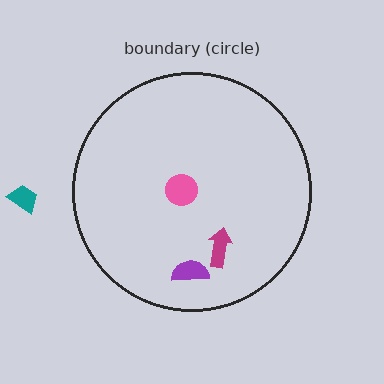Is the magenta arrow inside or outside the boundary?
Inside.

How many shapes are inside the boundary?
3 inside, 1 outside.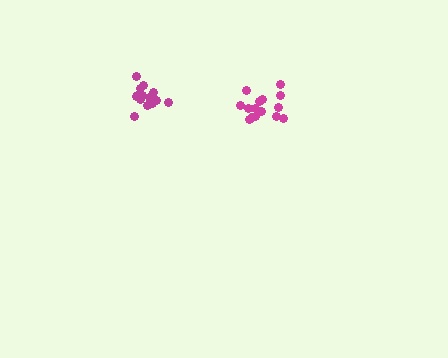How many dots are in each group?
Group 1: 16 dots, Group 2: 16 dots (32 total).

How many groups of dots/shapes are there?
There are 2 groups.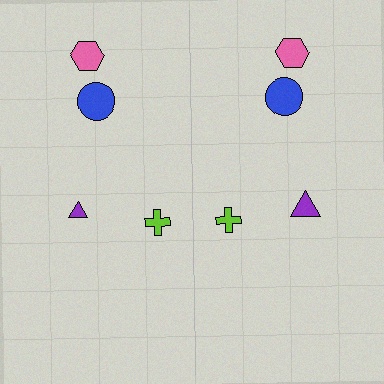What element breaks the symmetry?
The purple triangle on the right side has a different size than its mirror counterpart.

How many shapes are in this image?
There are 8 shapes in this image.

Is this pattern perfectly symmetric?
No, the pattern is not perfectly symmetric. The purple triangle on the right side has a different size than its mirror counterpart.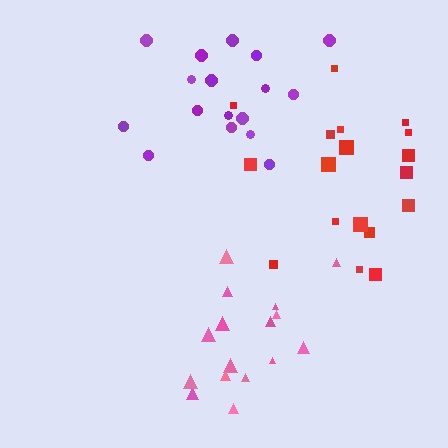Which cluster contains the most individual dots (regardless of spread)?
Red (18).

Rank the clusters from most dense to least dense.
purple, pink, red.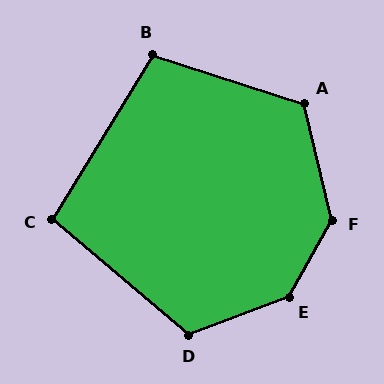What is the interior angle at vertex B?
Approximately 104 degrees (obtuse).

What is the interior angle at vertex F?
Approximately 137 degrees (obtuse).